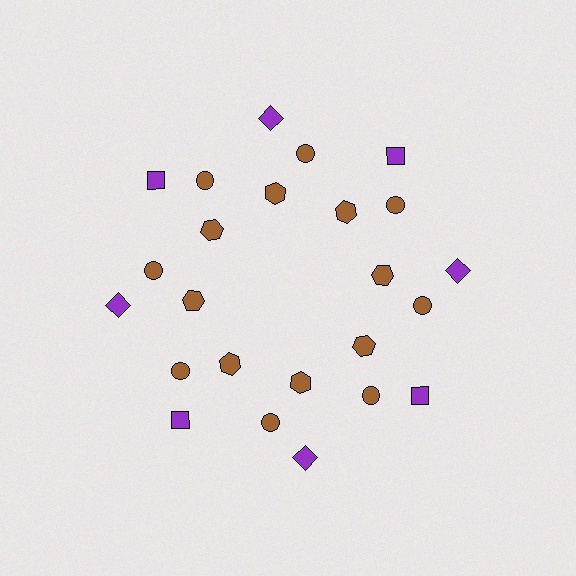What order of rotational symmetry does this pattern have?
This pattern has 8-fold rotational symmetry.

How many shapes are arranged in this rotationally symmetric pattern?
There are 24 shapes, arranged in 8 groups of 3.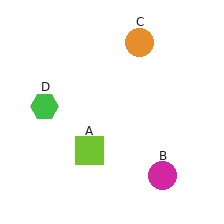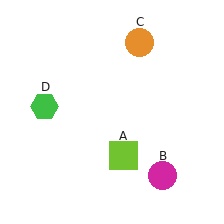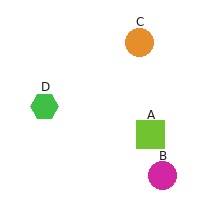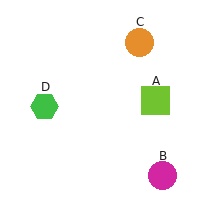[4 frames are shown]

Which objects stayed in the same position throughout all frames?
Magenta circle (object B) and orange circle (object C) and green hexagon (object D) remained stationary.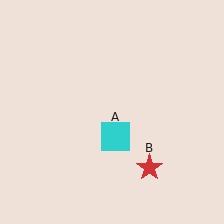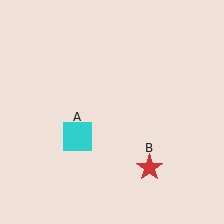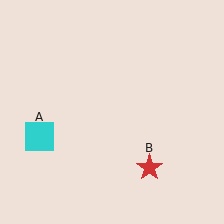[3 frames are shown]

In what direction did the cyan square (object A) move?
The cyan square (object A) moved left.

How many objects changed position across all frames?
1 object changed position: cyan square (object A).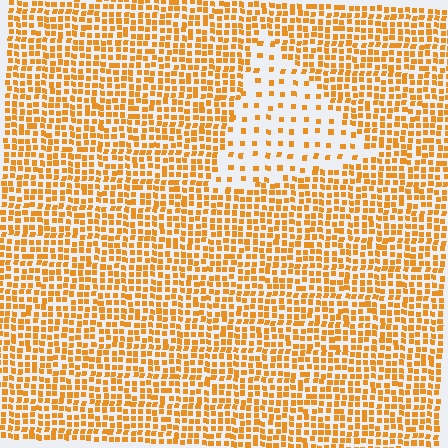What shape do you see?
I see a triangle.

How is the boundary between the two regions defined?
The boundary is defined by a change in element density (approximately 2.9x ratio). All elements are the same color, size, and shape.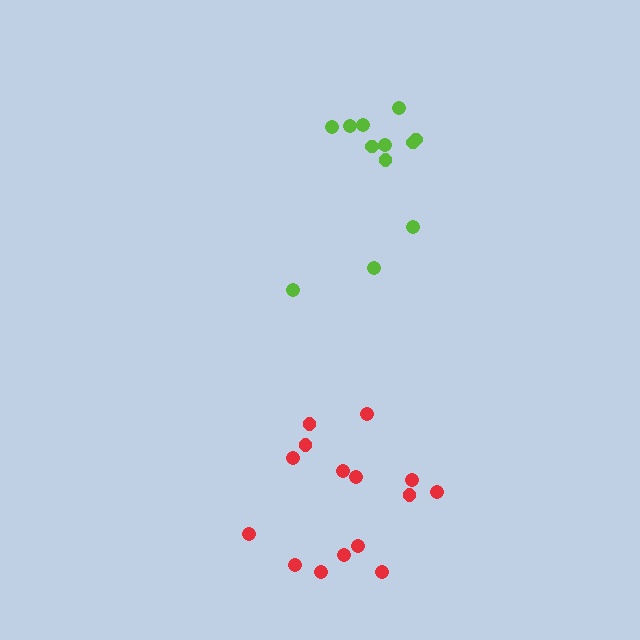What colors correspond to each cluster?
The clusters are colored: lime, red.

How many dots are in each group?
Group 1: 12 dots, Group 2: 15 dots (27 total).